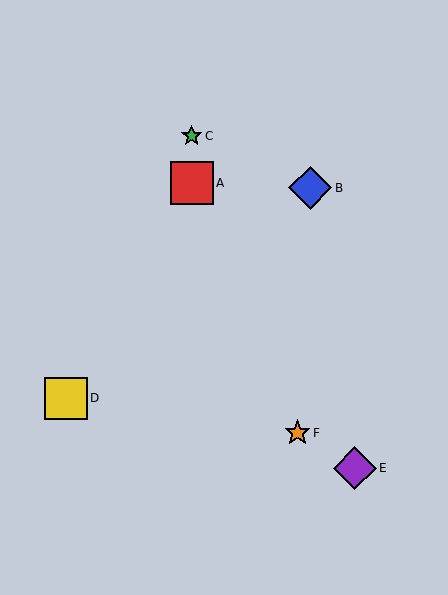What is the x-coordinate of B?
Object B is at x≈310.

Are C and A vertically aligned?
Yes, both are at x≈192.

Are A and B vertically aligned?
No, A is at x≈192 and B is at x≈310.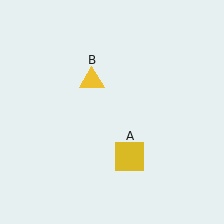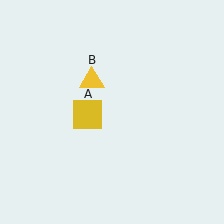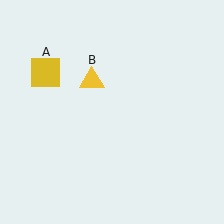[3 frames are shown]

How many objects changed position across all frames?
1 object changed position: yellow square (object A).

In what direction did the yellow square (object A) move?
The yellow square (object A) moved up and to the left.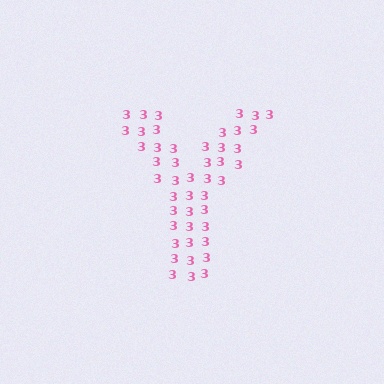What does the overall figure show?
The overall figure shows the letter Y.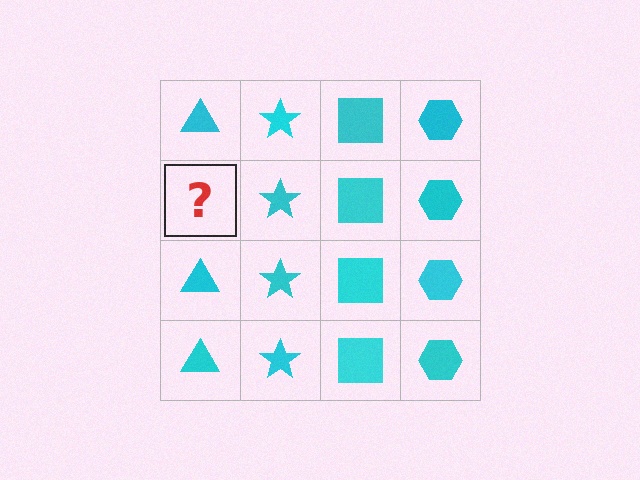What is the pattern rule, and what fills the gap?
The rule is that each column has a consistent shape. The gap should be filled with a cyan triangle.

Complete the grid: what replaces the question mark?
The question mark should be replaced with a cyan triangle.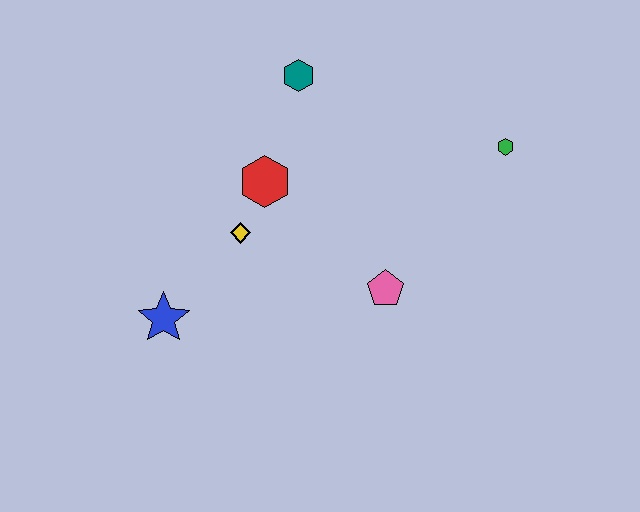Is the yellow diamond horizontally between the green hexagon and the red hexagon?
No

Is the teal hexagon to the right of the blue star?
Yes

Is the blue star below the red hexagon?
Yes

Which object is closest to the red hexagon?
The yellow diamond is closest to the red hexagon.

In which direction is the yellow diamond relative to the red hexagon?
The yellow diamond is below the red hexagon.